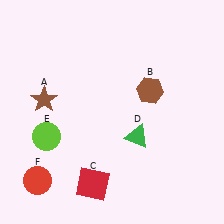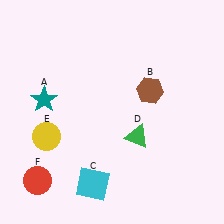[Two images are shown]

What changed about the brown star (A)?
In Image 1, A is brown. In Image 2, it changed to teal.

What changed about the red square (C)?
In Image 1, C is red. In Image 2, it changed to cyan.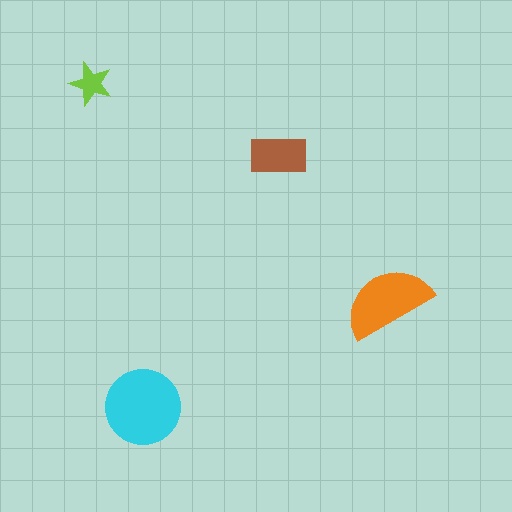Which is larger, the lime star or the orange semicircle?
The orange semicircle.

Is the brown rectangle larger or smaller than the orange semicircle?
Smaller.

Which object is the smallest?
The lime star.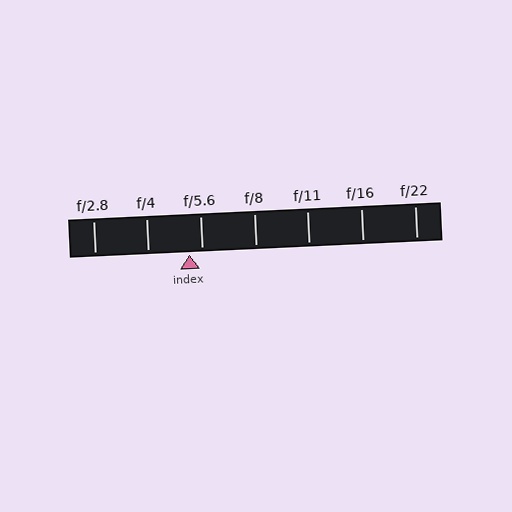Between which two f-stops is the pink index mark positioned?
The index mark is between f/4 and f/5.6.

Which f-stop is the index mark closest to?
The index mark is closest to f/5.6.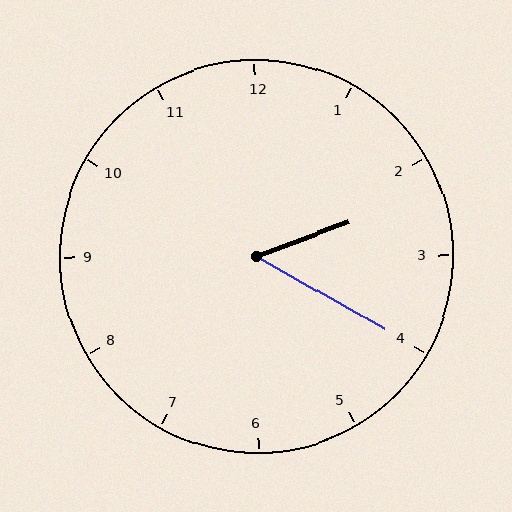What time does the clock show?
2:20.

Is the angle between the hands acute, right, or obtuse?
It is acute.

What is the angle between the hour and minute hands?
Approximately 50 degrees.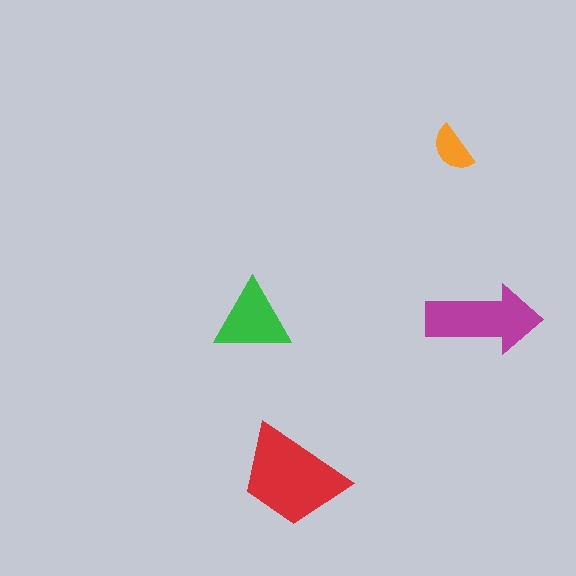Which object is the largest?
The red trapezoid.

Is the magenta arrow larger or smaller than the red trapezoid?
Smaller.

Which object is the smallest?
The orange semicircle.